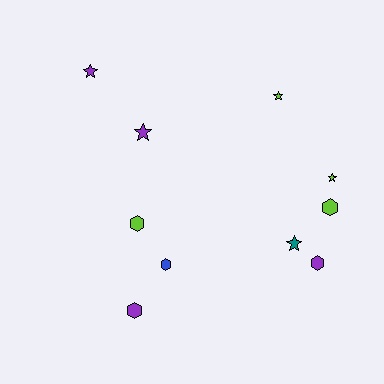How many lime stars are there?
There are 2 lime stars.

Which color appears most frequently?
Purple, with 4 objects.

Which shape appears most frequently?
Hexagon, with 5 objects.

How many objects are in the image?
There are 10 objects.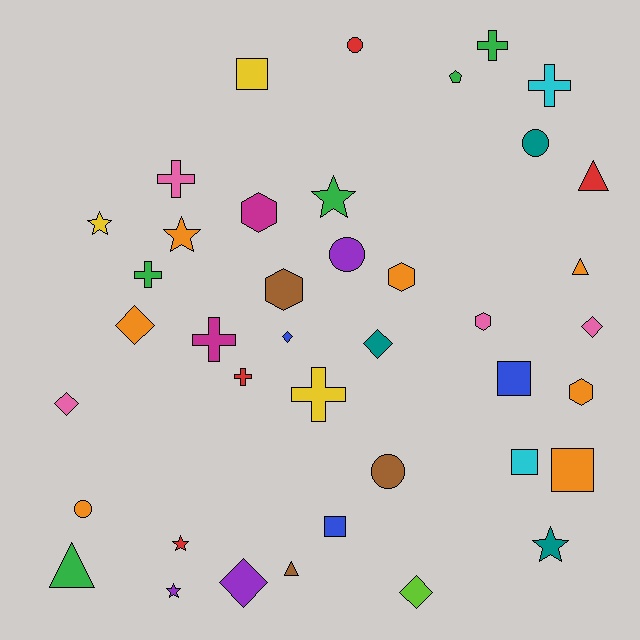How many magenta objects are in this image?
There are 2 magenta objects.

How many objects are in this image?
There are 40 objects.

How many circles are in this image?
There are 5 circles.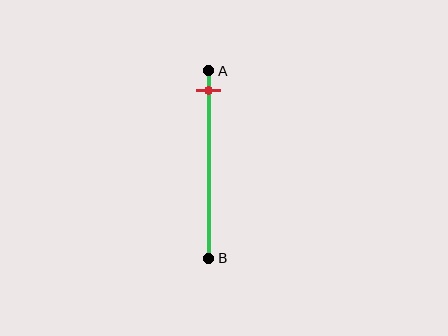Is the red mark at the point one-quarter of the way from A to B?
No, the mark is at about 10% from A, not at the 25% one-quarter point.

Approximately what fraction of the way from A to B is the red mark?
The red mark is approximately 10% of the way from A to B.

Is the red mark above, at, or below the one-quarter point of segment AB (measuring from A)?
The red mark is above the one-quarter point of segment AB.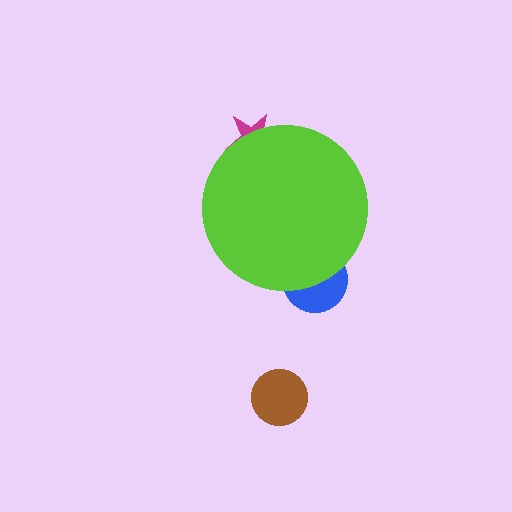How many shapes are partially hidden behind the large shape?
2 shapes are partially hidden.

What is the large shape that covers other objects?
A lime circle.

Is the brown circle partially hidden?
No, the brown circle is fully visible.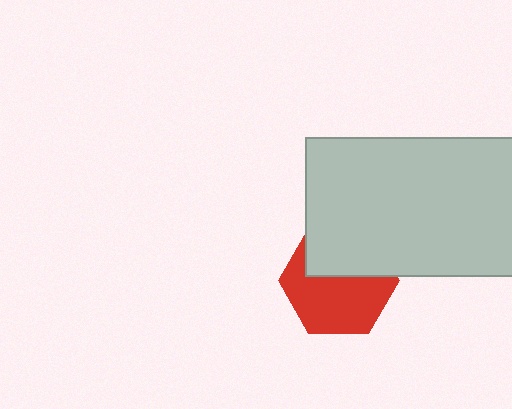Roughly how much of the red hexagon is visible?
About half of it is visible (roughly 60%).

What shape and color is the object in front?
The object in front is a light gray rectangle.